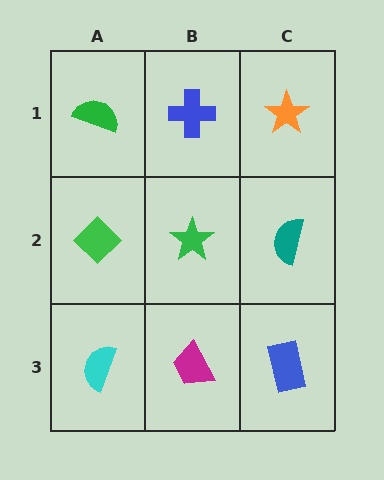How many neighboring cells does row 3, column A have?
2.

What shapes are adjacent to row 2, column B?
A blue cross (row 1, column B), a magenta trapezoid (row 3, column B), a green diamond (row 2, column A), a teal semicircle (row 2, column C).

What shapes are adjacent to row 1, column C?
A teal semicircle (row 2, column C), a blue cross (row 1, column B).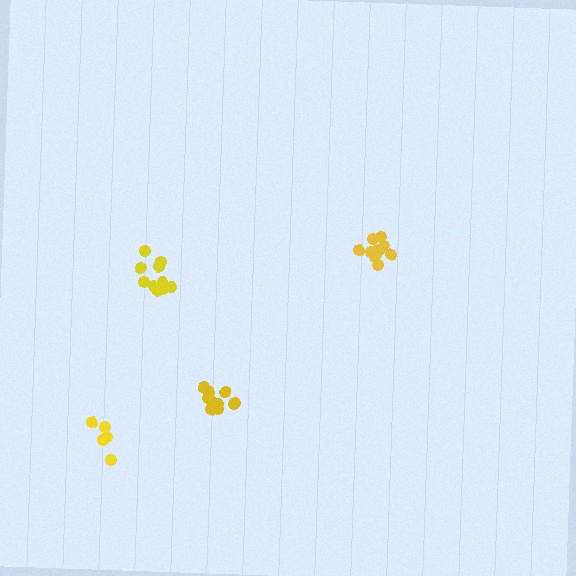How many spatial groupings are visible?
There are 4 spatial groupings.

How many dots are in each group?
Group 1: 5 dots, Group 2: 11 dots, Group 3: 11 dots, Group 4: 10 dots (37 total).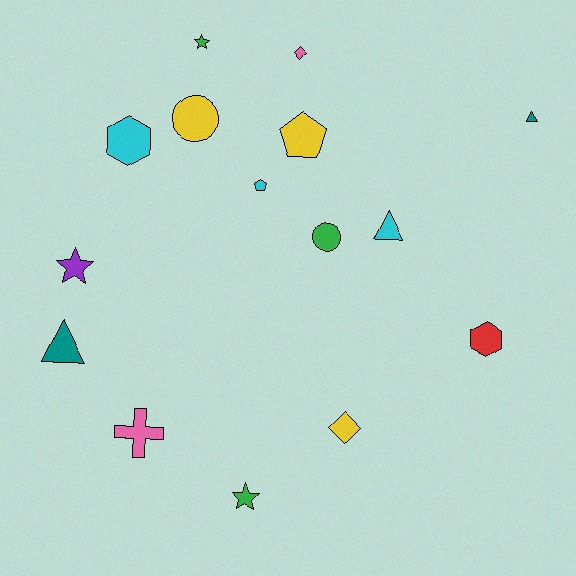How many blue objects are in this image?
There are no blue objects.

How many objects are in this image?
There are 15 objects.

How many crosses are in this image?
There is 1 cross.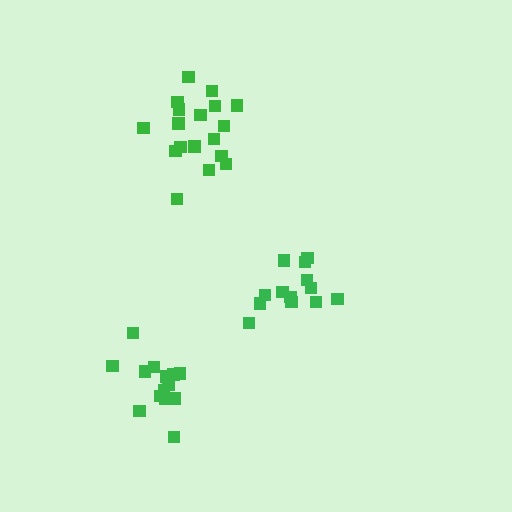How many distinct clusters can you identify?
There are 3 distinct clusters.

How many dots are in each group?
Group 1: 18 dots, Group 2: 13 dots, Group 3: 14 dots (45 total).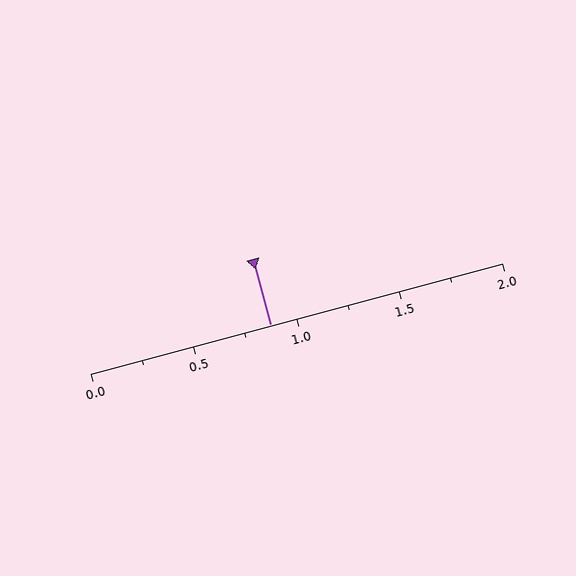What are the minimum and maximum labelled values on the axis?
The axis runs from 0.0 to 2.0.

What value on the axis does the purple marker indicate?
The marker indicates approximately 0.88.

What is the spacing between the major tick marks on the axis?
The major ticks are spaced 0.5 apart.